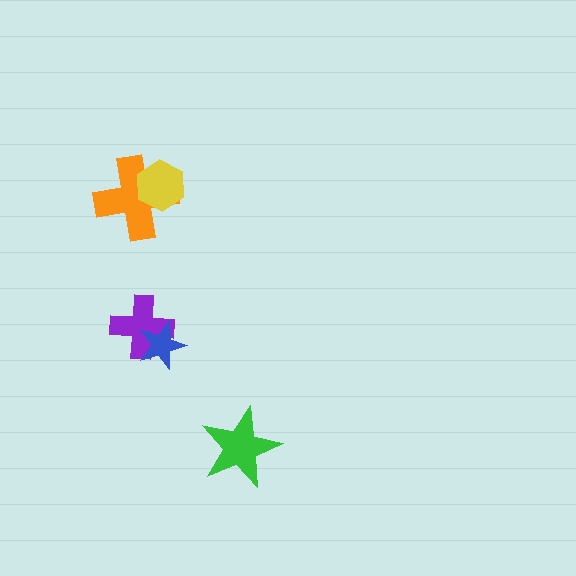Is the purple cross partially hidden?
Yes, it is partially covered by another shape.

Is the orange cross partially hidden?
Yes, it is partially covered by another shape.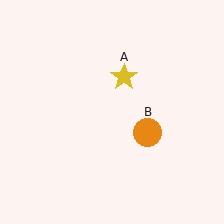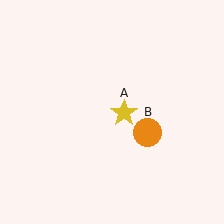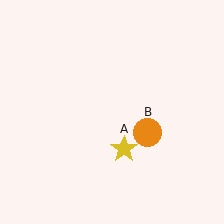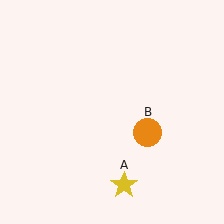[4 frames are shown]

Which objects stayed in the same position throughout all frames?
Orange circle (object B) remained stationary.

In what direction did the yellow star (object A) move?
The yellow star (object A) moved down.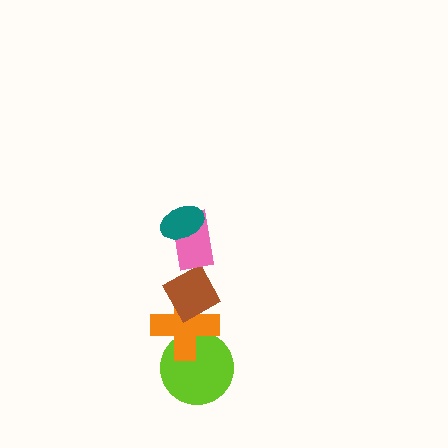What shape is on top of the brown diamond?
The pink rectangle is on top of the brown diamond.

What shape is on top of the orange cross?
The brown diamond is on top of the orange cross.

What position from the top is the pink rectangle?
The pink rectangle is 2nd from the top.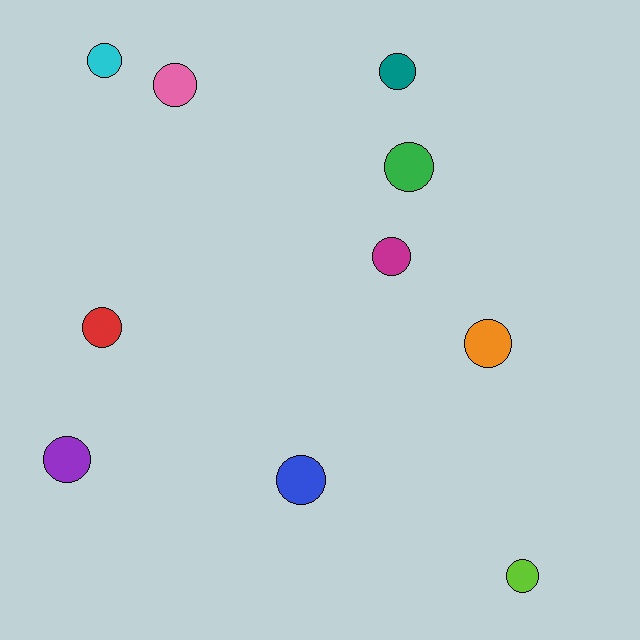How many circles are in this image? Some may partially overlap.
There are 10 circles.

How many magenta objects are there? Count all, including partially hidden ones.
There is 1 magenta object.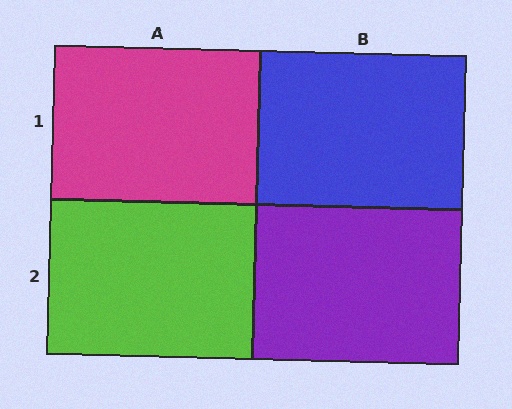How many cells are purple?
1 cell is purple.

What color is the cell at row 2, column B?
Purple.